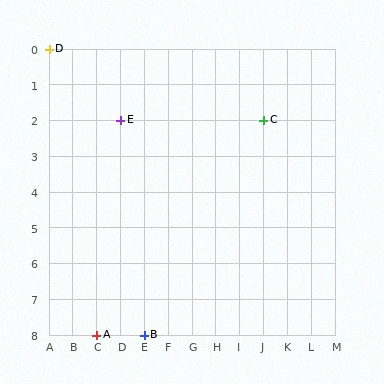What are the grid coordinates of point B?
Point B is at grid coordinates (E, 8).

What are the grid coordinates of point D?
Point D is at grid coordinates (A, 0).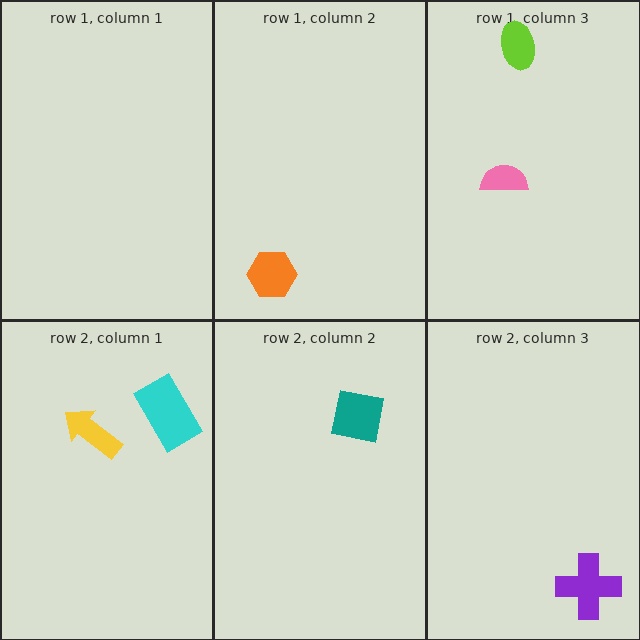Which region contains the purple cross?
The row 2, column 3 region.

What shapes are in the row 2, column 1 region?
The cyan rectangle, the yellow arrow.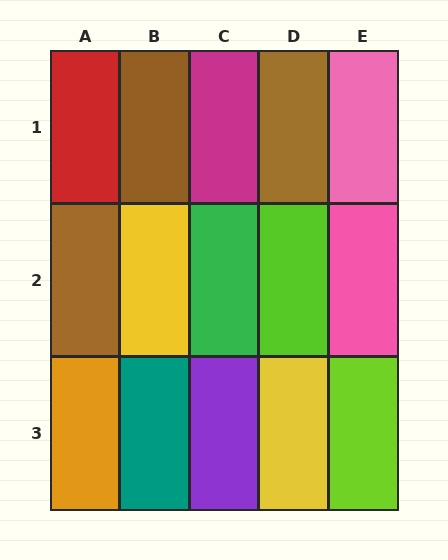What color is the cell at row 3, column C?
Purple.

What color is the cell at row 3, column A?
Orange.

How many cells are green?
1 cell is green.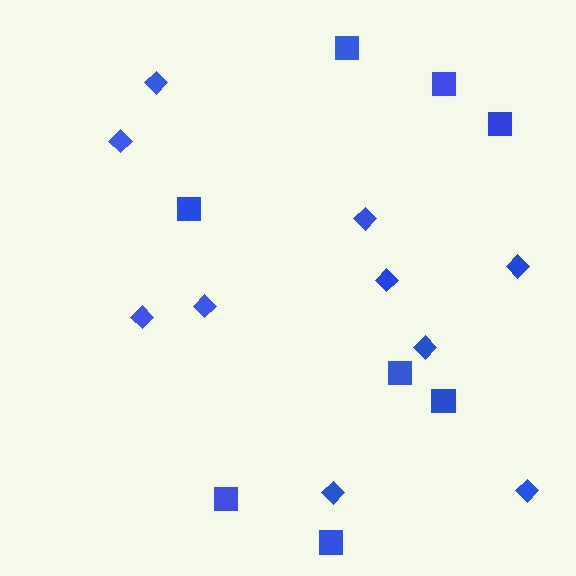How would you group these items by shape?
There are 2 groups: one group of squares (8) and one group of diamonds (10).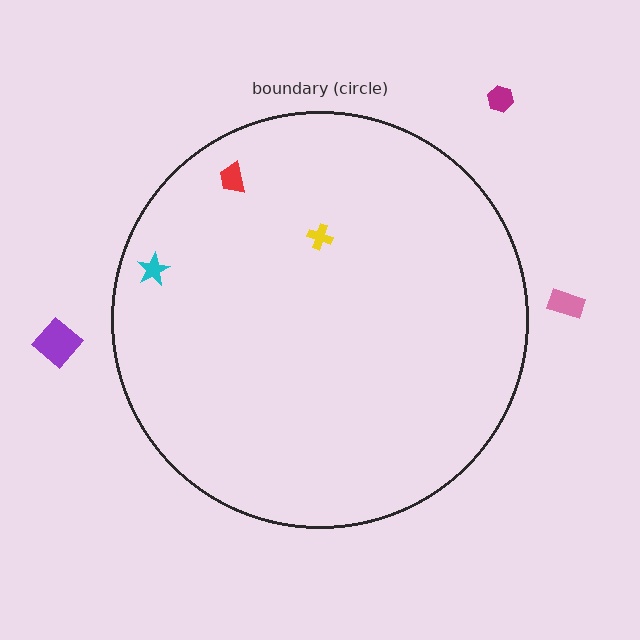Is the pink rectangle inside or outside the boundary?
Outside.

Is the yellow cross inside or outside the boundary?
Inside.